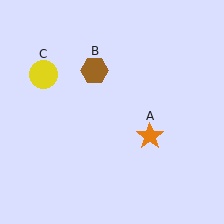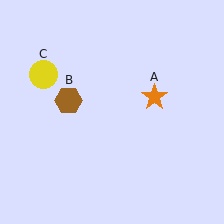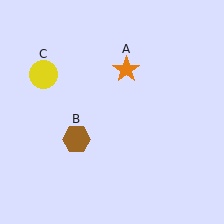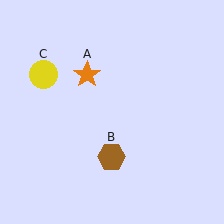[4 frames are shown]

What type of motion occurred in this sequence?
The orange star (object A), brown hexagon (object B) rotated counterclockwise around the center of the scene.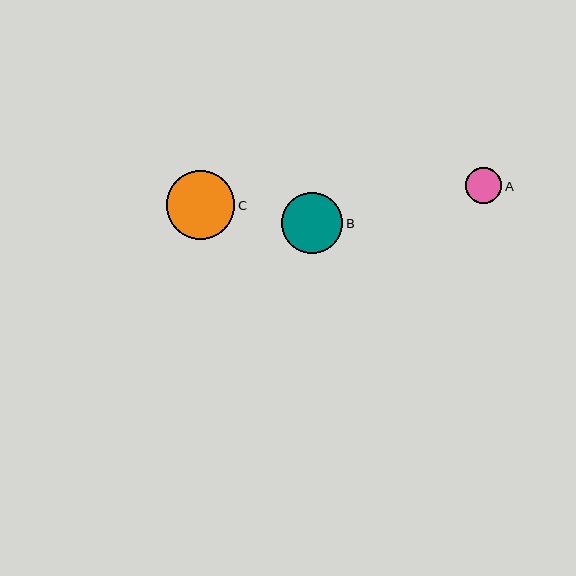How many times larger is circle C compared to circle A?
Circle C is approximately 1.9 times the size of circle A.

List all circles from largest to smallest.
From largest to smallest: C, B, A.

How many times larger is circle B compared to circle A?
Circle B is approximately 1.7 times the size of circle A.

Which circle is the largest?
Circle C is the largest with a size of approximately 68 pixels.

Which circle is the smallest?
Circle A is the smallest with a size of approximately 36 pixels.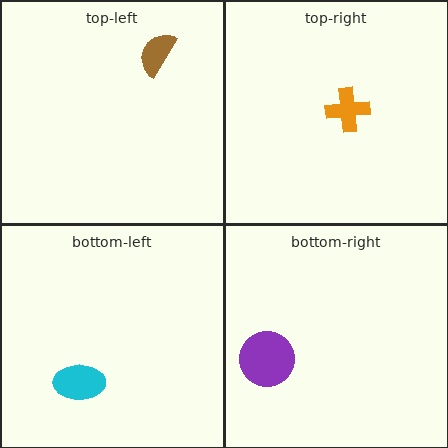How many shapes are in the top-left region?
1.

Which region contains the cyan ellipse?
The bottom-left region.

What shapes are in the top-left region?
The brown semicircle.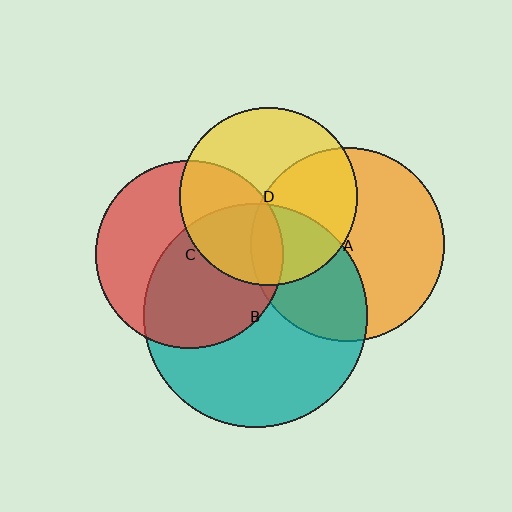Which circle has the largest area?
Circle B (teal).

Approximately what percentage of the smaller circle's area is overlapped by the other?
Approximately 55%.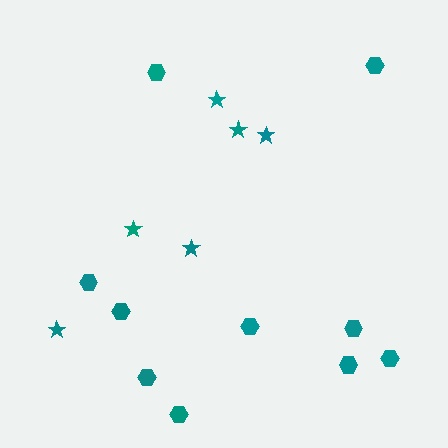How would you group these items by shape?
There are 2 groups: one group of stars (6) and one group of hexagons (10).